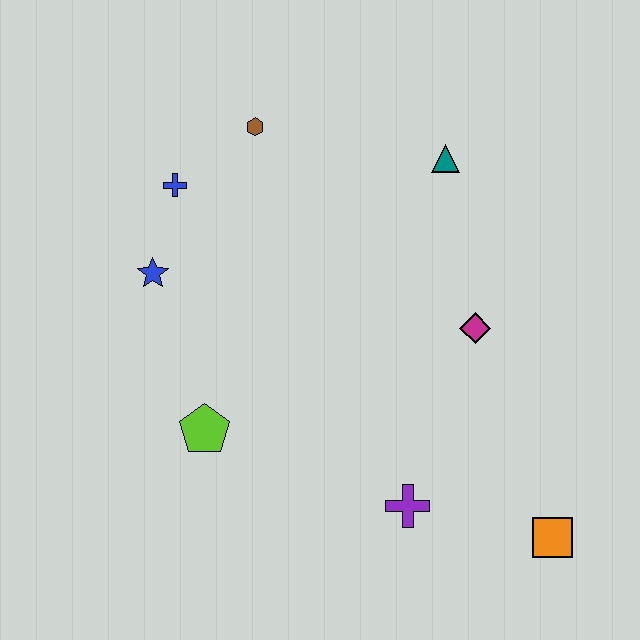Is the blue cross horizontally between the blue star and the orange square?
Yes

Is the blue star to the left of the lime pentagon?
Yes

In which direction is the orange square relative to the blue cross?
The orange square is to the right of the blue cross.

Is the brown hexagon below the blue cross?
No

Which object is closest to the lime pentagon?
The blue star is closest to the lime pentagon.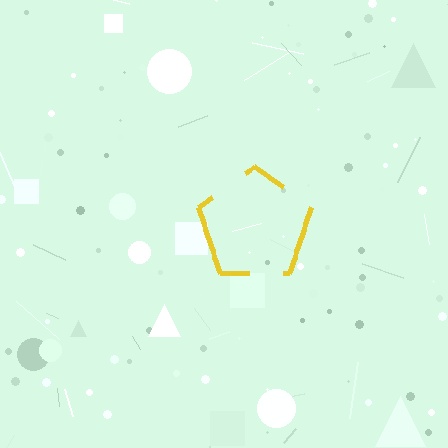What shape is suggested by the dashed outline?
The dashed outline suggests a pentagon.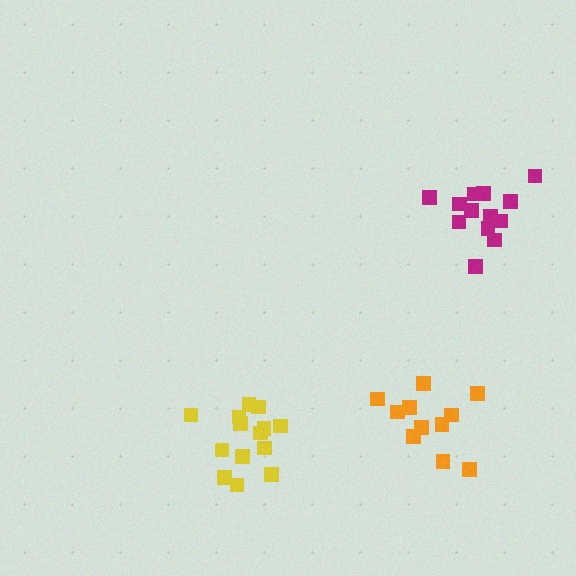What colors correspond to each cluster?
The clusters are colored: yellow, orange, magenta.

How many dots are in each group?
Group 1: 14 dots, Group 2: 11 dots, Group 3: 13 dots (38 total).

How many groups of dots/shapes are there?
There are 3 groups.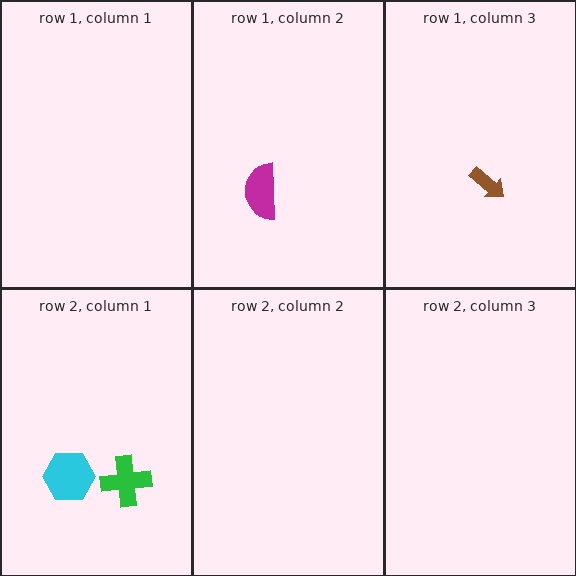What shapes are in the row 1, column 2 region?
The magenta semicircle.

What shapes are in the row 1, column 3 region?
The brown arrow.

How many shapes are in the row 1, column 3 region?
1.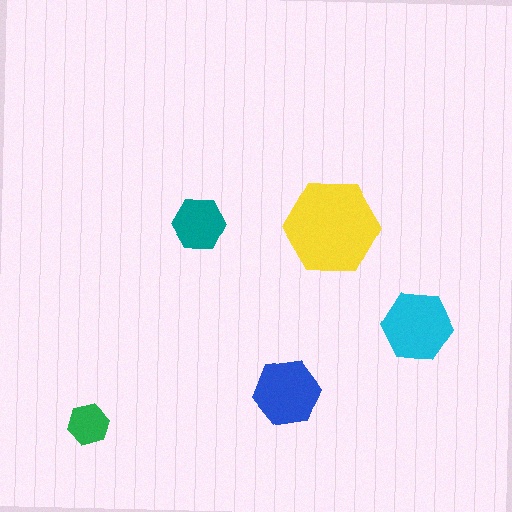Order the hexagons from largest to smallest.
the yellow one, the cyan one, the blue one, the teal one, the green one.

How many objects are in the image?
There are 5 objects in the image.